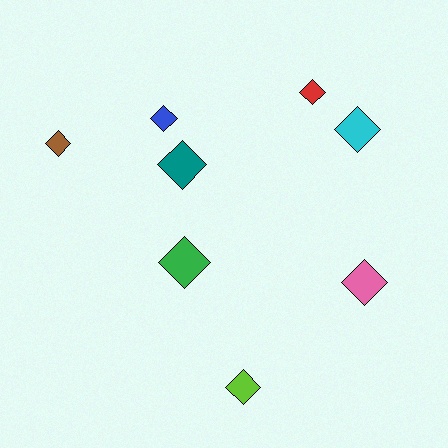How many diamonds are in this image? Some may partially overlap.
There are 8 diamonds.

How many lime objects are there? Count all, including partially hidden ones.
There is 1 lime object.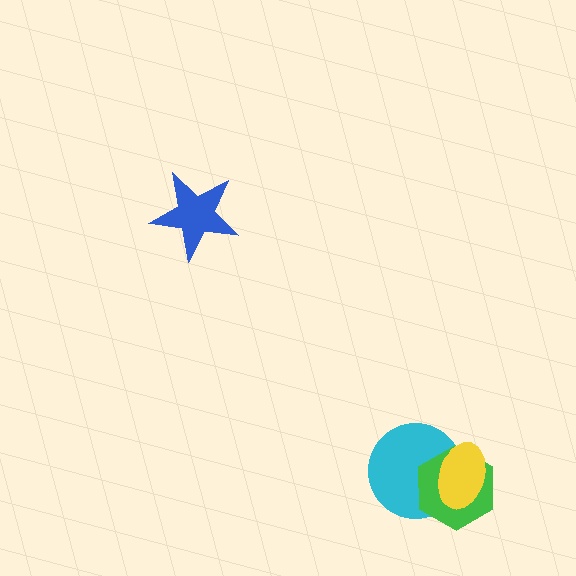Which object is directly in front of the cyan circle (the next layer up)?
The green hexagon is directly in front of the cyan circle.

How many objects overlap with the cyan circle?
2 objects overlap with the cyan circle.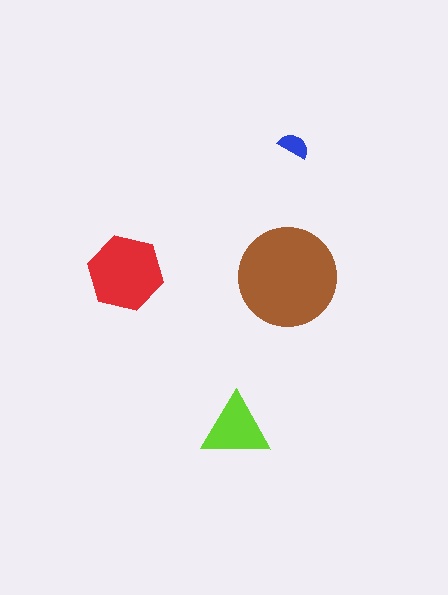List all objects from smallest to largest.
The blue semicircle, the lime triangle, the red hexagon, the brown circle.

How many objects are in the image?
There are 4 objects in the image.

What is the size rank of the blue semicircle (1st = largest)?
4th.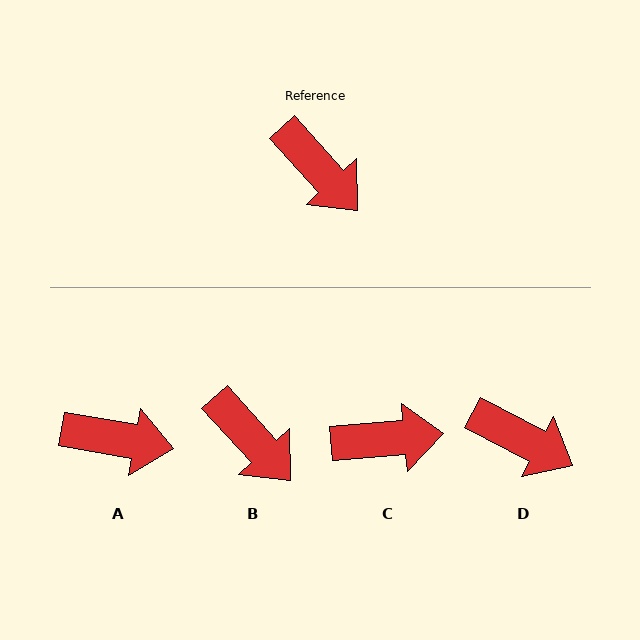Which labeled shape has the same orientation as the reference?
B.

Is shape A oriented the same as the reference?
No, it is off by about 38 degrees.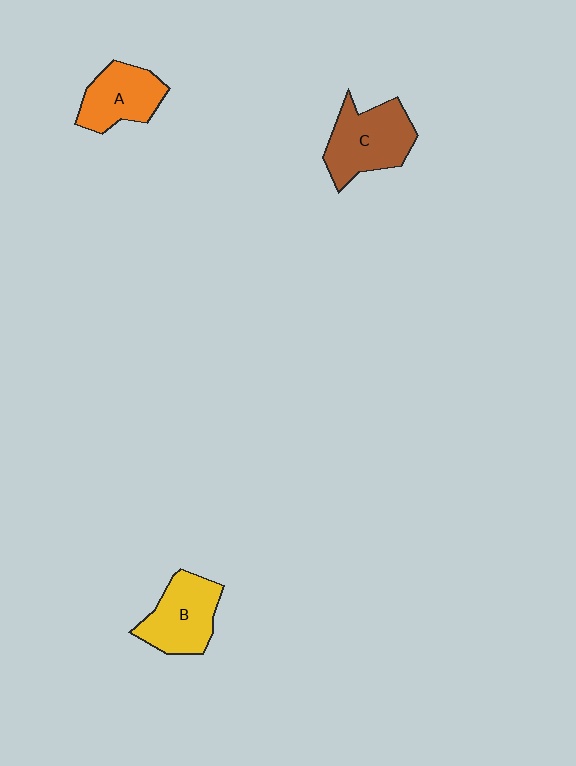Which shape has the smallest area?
Shape A (orange).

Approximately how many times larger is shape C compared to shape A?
Approximately 1.3 times.